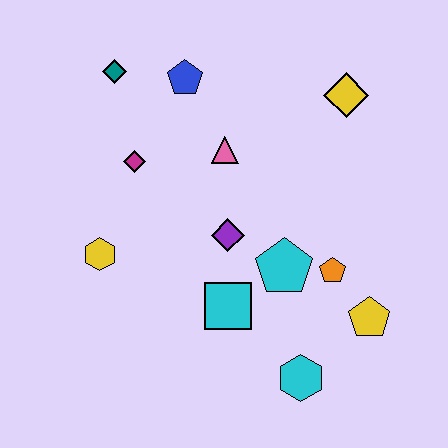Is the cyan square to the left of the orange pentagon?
Yes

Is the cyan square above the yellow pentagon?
Yes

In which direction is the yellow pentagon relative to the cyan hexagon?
The yellow pentagon is to the right of the cyan hexagon.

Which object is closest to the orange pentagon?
The cyan pentagon is closest to the orange pentagon.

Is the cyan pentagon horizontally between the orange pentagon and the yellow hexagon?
Yes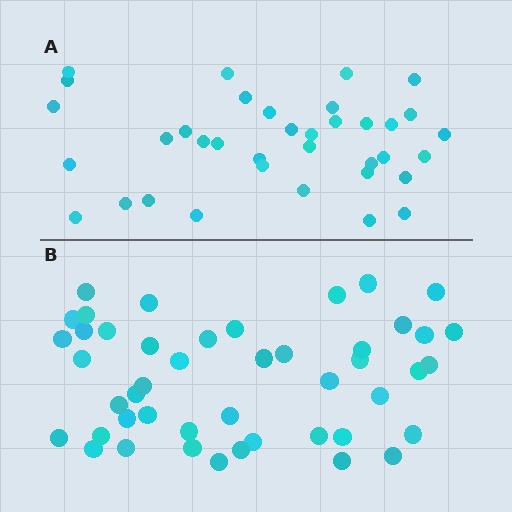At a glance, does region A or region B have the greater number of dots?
Region B (the bottom region) has more dots.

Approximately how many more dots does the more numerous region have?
Region B has roughly 10 or so more dots than region A.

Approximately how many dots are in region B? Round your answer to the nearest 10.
About 50 dots. (The exact count is 46, which rounds to 50.)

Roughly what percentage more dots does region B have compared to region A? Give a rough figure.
About 30% more.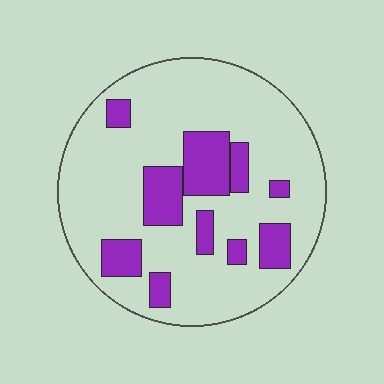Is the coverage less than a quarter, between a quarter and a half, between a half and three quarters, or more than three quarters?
Less than a quarter.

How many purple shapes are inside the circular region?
10.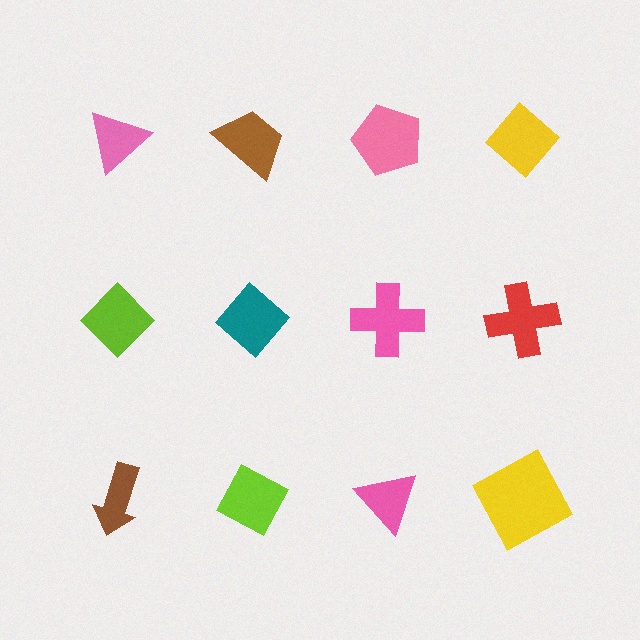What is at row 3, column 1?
A brown arrow.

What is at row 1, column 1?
A pink triangle.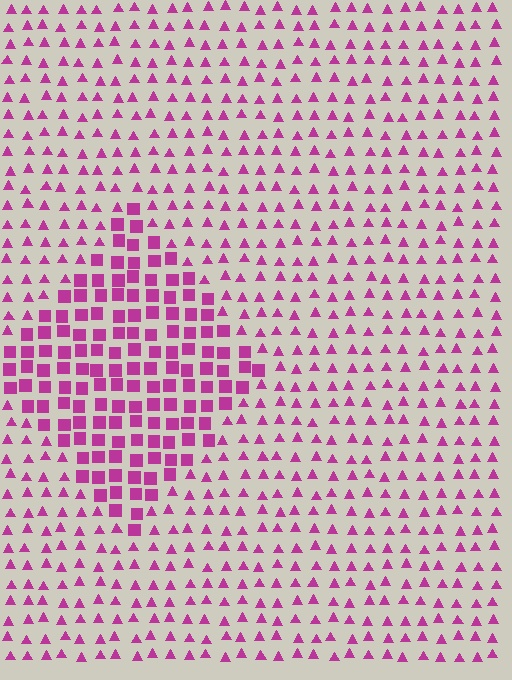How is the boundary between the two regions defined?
The boundary is defined by a change in element shape: squares inside vs. triangles outside. All elements share the same color and spacing.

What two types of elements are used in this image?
The image uses squares inside the diamond region and triangles outside it.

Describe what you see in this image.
The image is filled with small magenta elements arranged in a uniform grid. A diamond-shaped region contains squares, while the surrounding area contains triangles. The boundary is defined purely by the change in element shape.